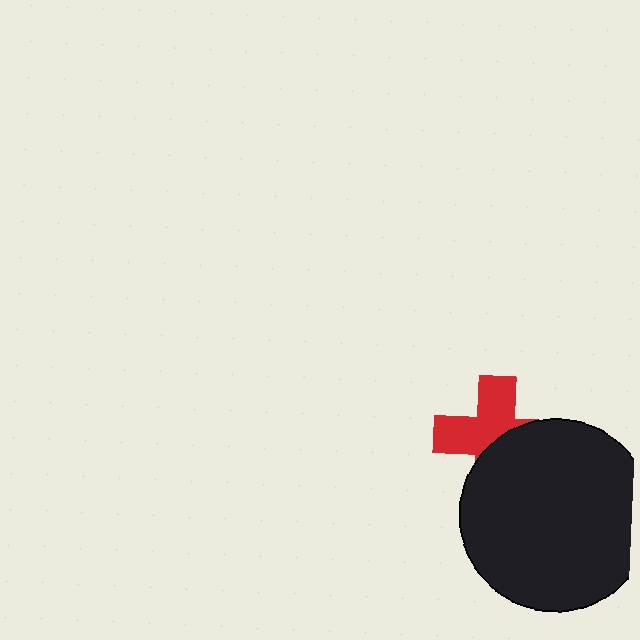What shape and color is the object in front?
The object in front is a black circle.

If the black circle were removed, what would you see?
You would see the complete red cross.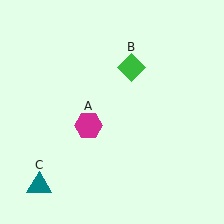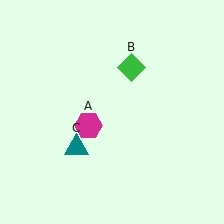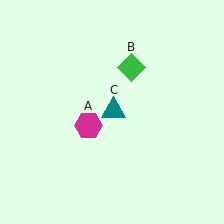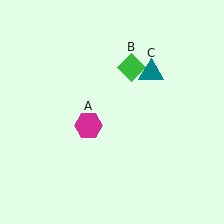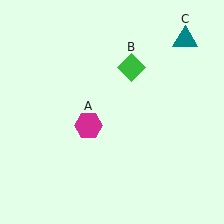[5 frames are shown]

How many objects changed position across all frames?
1 object changed position: teal triangle (object C).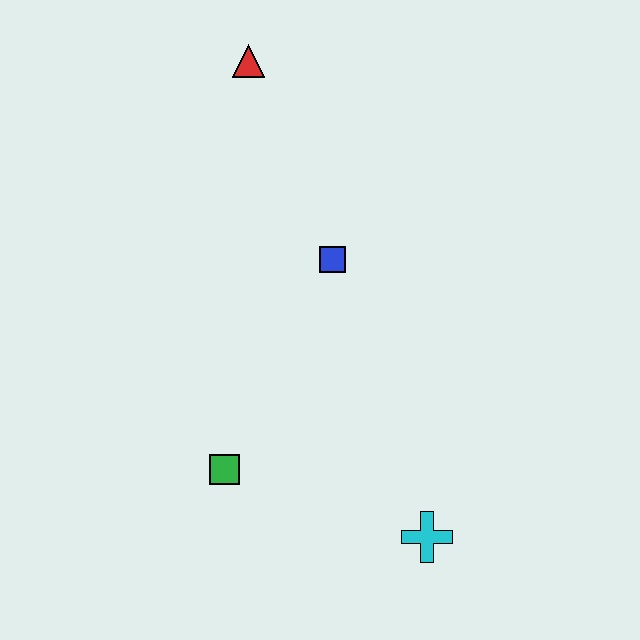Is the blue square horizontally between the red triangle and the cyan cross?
Yes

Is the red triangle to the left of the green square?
No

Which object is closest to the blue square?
The red triangle is closest to the blue square.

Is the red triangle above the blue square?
Yes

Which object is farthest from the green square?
The red triangle is farthest from the green square.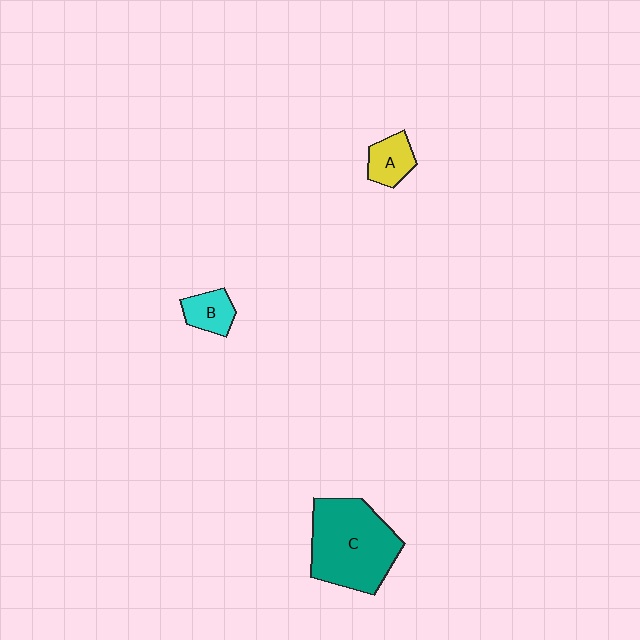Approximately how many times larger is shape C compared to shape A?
Approximately 3.4 times.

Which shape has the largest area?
Shape C (teal).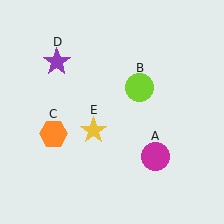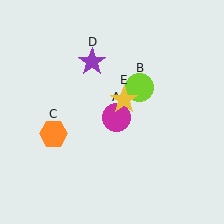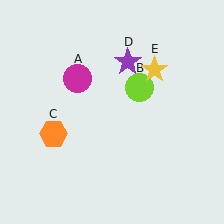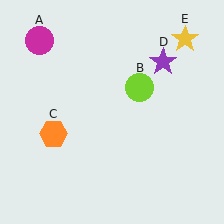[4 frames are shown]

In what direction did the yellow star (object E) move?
The yellow star (object E) moved up and to the right.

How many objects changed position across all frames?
3 objects changed position: magenta circle (object A), purple star (object D), yellow star (object E).